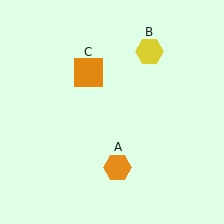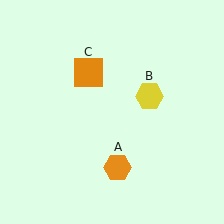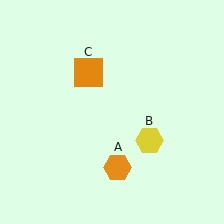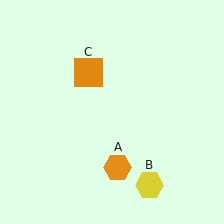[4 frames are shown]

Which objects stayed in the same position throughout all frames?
Orange hexagon (object A) and orange square (object C) remained stationary.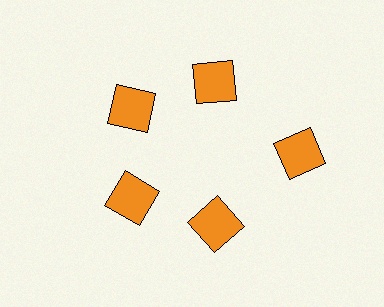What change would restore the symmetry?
The symmetry would be restored by moving it inward, back onto the ring so that all 5 squares sit at equal angles and equal distance from the center.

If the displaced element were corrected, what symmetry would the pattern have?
It would have 5-fold rotational symmetry — the pattern would map onto itself every 72 degrees.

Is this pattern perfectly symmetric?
No. The 5 orange squares are arranged in a ring, but one element near the 3 o'clock position is pushed outward from the center, breaking the 5-fold rotational symmetry.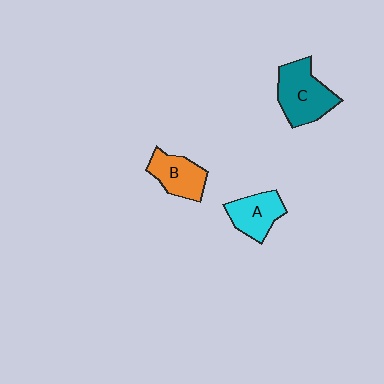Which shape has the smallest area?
Shape A (cyan).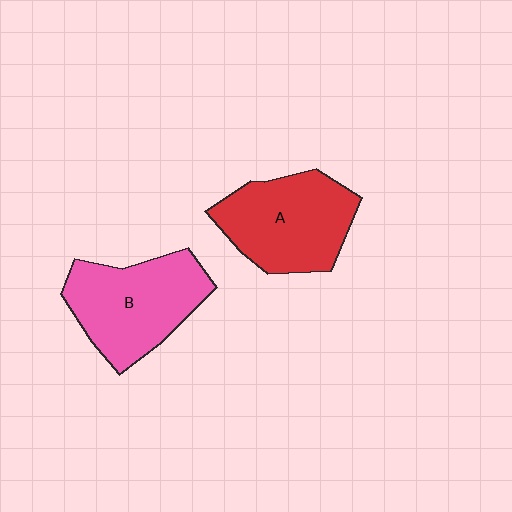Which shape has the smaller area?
Shape A (red).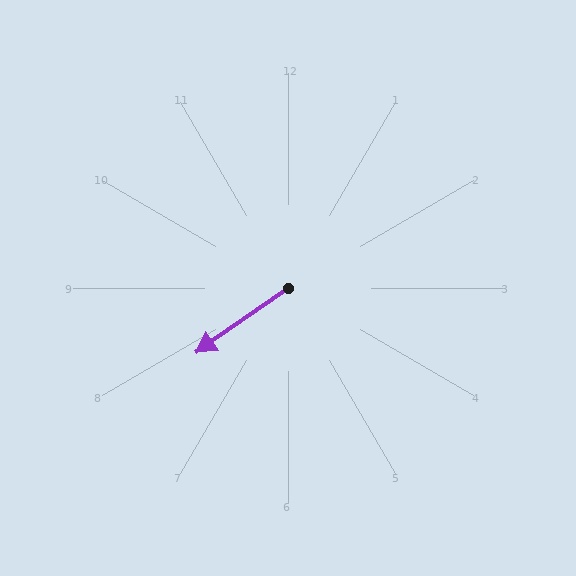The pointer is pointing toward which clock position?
Roughly 8 o'clock.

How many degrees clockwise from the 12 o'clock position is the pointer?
Approximately 235 degrees.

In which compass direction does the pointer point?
Southwest.